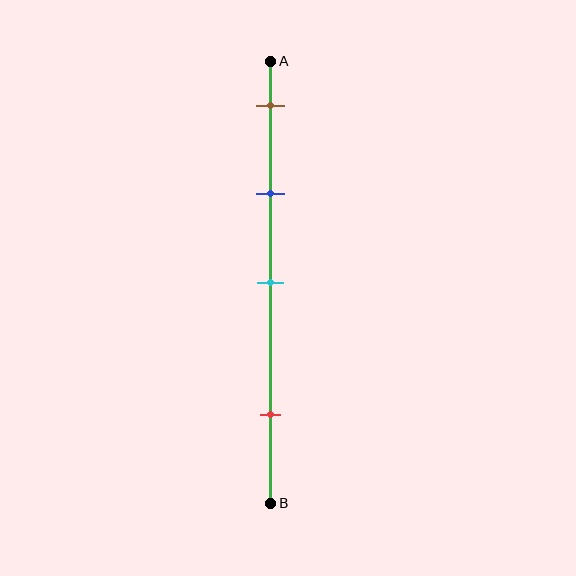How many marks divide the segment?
There are 4 marks dividing the segment.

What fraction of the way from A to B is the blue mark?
The blue mark is approximately 30% (0.3) of the way from A to B.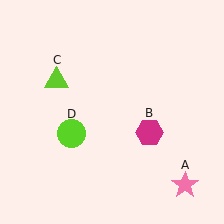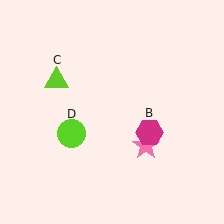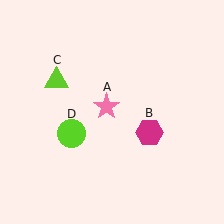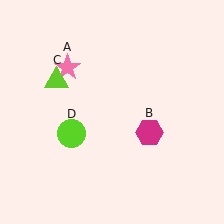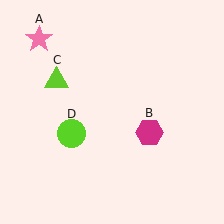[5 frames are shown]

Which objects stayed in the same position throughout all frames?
Magenta hexagon (object B) and lime triangle (object C) and lime circle (object D) remained stationary.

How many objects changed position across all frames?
1 object changed position: pink star (object A).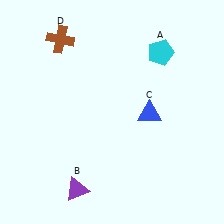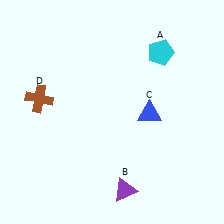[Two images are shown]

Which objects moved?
The objects that moved are: the purple triangle (B), the brown cross (D).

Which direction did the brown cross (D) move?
The brown cross (D) moved down.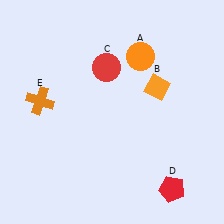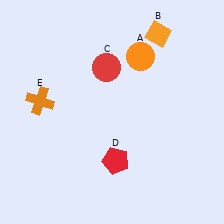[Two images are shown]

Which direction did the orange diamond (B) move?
The orange diamond (B) moved up.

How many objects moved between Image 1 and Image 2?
2 objects moved between the two images.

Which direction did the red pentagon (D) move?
The red pentagon (D) moved left.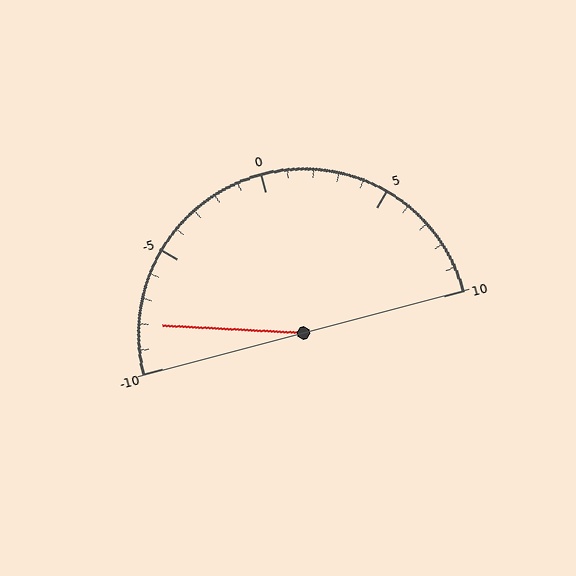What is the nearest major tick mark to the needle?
The nearest major tick mark is -10.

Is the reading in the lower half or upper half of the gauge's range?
The reading is in the lower half of the range (-10 to 10).